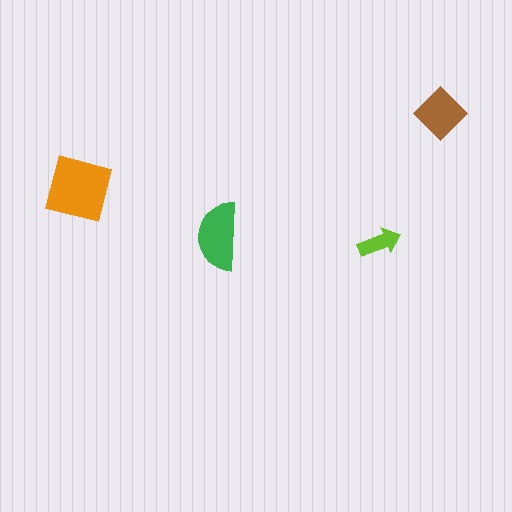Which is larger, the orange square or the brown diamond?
The orange square.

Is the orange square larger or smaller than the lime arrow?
Larger.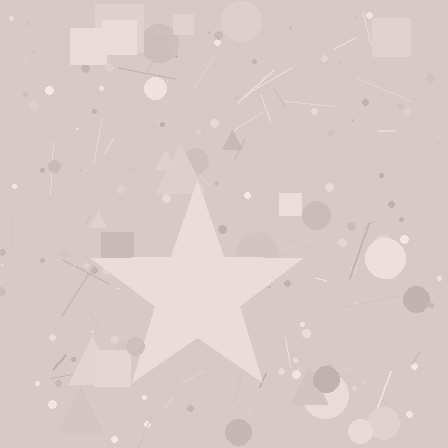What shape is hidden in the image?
A star is hidden in the image.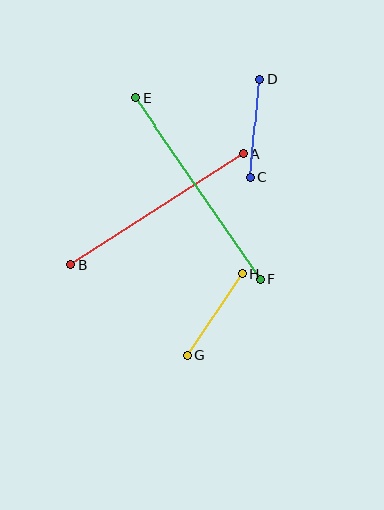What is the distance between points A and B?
The distance is approximately 205 pixels.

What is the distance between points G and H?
The distance is approximately 98 pixels.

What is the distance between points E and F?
The distance is approximately 221 pixels.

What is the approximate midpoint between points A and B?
The midpoint is at approximately (157, 209) pixels.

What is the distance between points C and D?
The distance is approximately 99 pixels.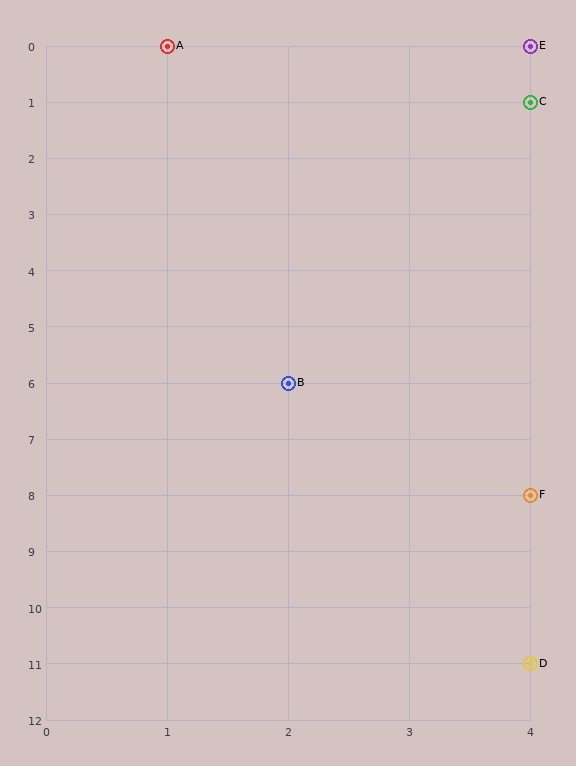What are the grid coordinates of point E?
Point E is at grid coordinates (4, 0).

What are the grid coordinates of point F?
Point F is at grid coordinates (4, 8).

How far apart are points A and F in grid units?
Points A and F are 3 columns and 8 rows apart (about 8.5 grid units diagonally).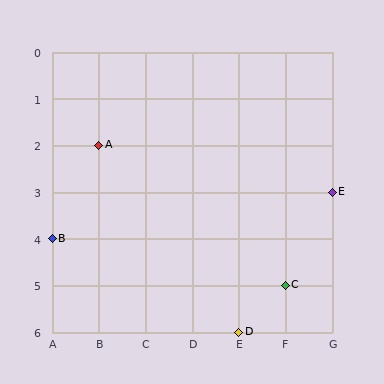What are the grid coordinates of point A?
Point A is at grid coordinates (B, 2).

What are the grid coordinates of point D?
Point D is at grid coordinates (E, 6).